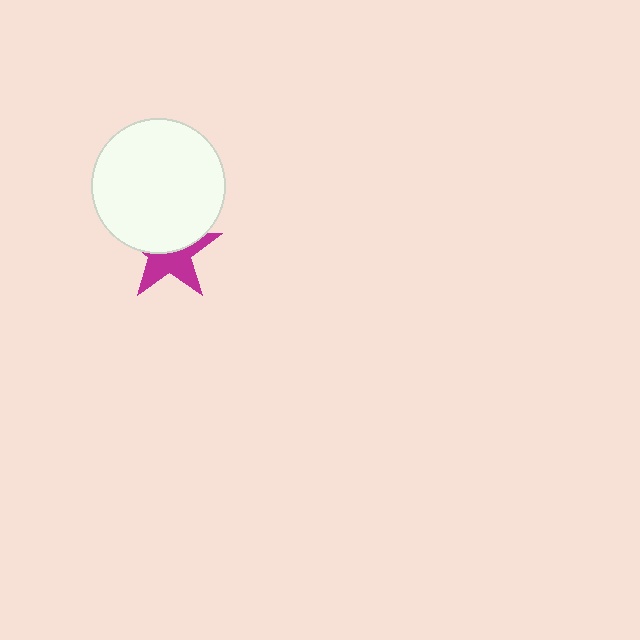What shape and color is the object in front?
The object in front is a white circle.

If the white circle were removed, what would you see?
You would see the complete magenta star.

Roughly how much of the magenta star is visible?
About half of it is visible (roughly 51%).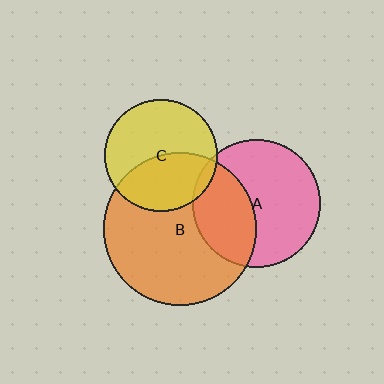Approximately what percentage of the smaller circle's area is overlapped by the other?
Approximately 5%.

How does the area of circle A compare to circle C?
Approximately 1.3 times.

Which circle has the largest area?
Circle B (orange).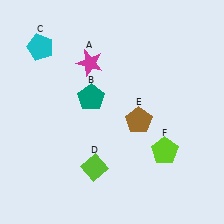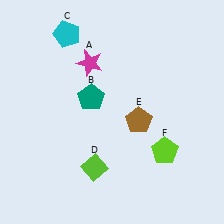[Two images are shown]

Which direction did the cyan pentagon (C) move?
The cyan pentagon (C) moved right.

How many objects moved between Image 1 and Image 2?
1 object moved between the two images.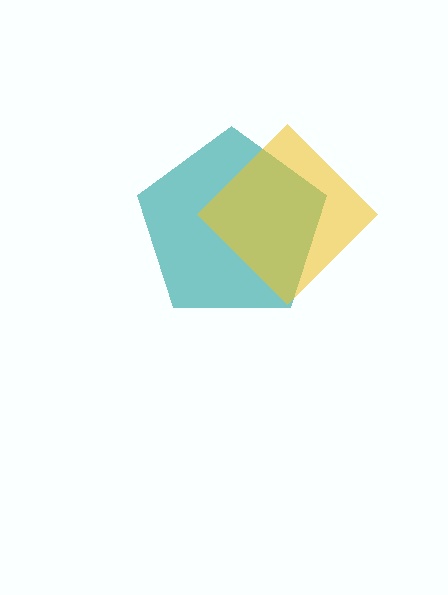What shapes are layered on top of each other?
The layered shapes are: a teal pentagon, a yellow diamond.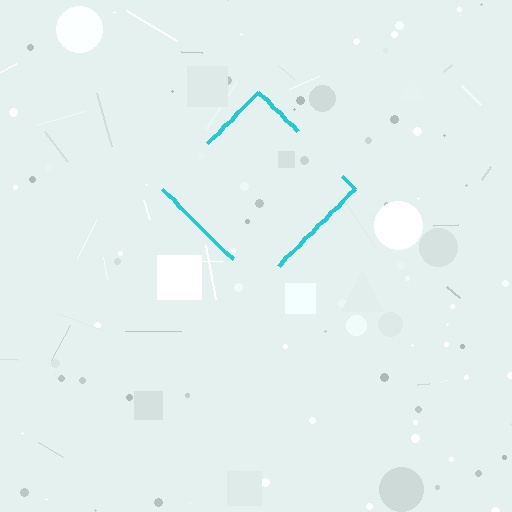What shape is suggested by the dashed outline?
The dashed outline suggests a diamond.